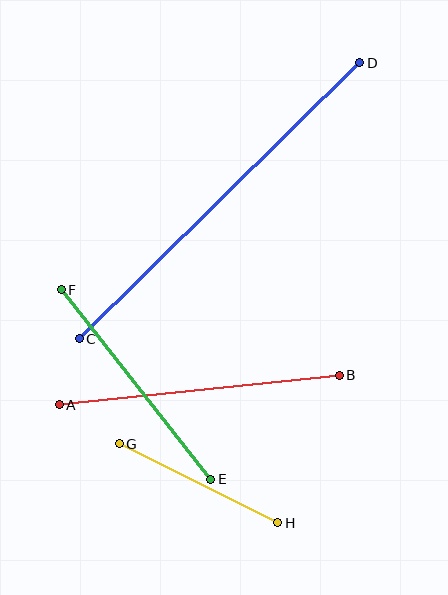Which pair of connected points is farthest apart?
Points C and D are farthest apart.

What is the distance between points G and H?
The distance is approximately 177 pixels.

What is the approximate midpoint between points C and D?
The midpoint is at approximately (219, 201) pixels.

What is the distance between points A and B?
The distance is approximately 281 pixels.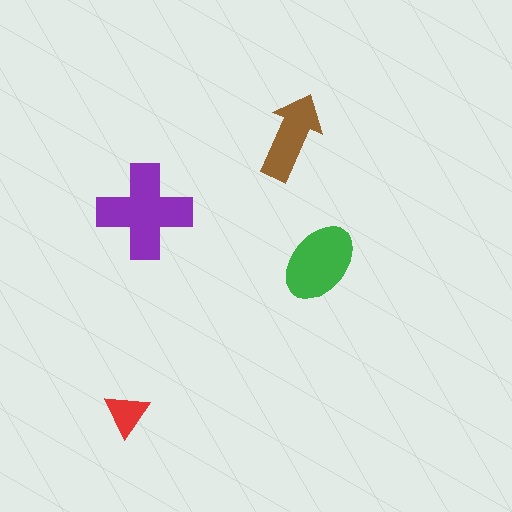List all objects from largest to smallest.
The purple cross, the green ellipse, the brown arrow, the red triangle.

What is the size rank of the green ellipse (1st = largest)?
2nd.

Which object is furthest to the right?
The green ellipse is rightmost.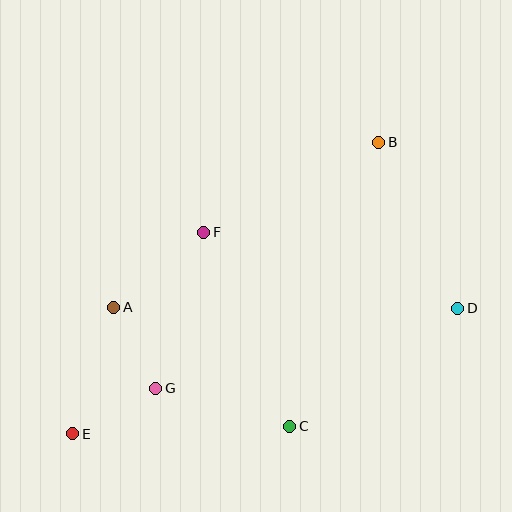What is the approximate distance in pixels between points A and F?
The distance between A and F is approximately 117 pixels.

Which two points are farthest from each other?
Points B and E are farthest from each other.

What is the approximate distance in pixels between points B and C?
The distance between B and C is approximately 297 pixels.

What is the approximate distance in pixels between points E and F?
The distance between E and F is approximately 241 pixels.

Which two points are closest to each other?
Points A and G are closest to each other.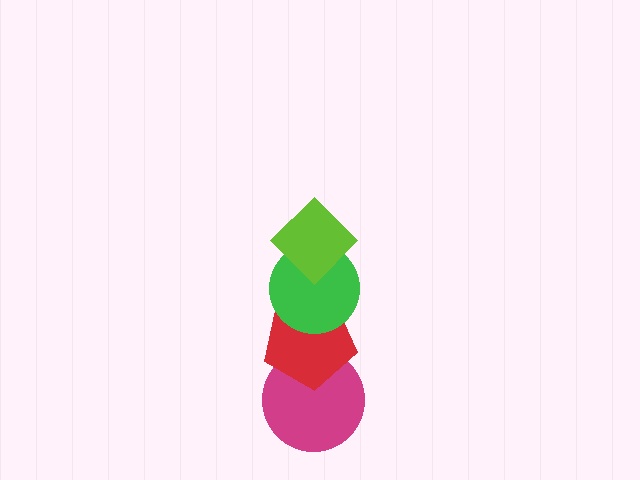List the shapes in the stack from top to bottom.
From top to bottom: the lime diamond, the green circle, the red pentagon, the magenta circle.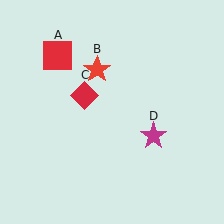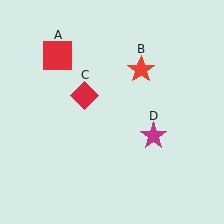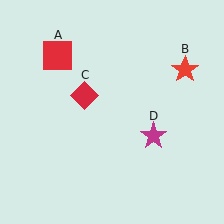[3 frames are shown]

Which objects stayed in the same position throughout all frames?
Red square (object A) and red diamond (object C) and magenta star (object D) remained stationary.